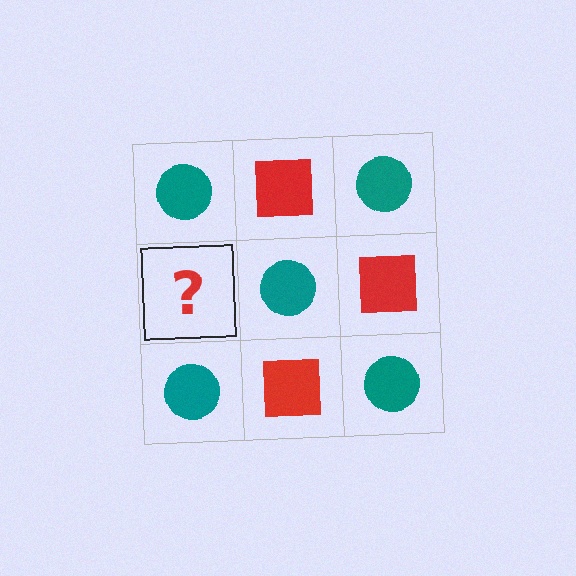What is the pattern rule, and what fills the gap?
The rule is that it alternates teal circle and red square in a checkerboard pattern. The gap should be filled with a red square.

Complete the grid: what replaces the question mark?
The question mark should be replaced with a red square.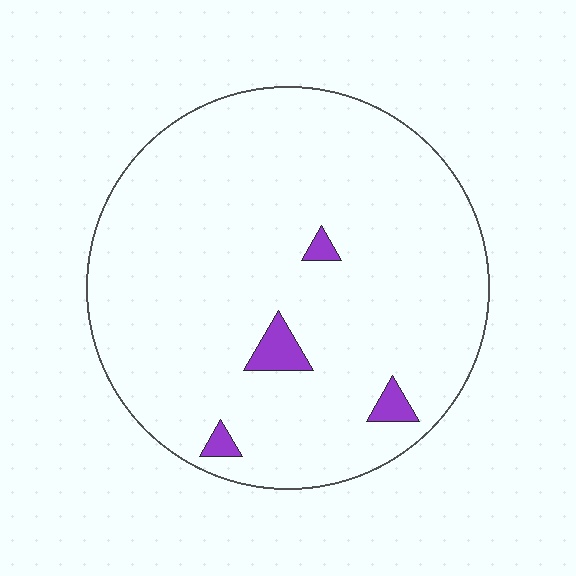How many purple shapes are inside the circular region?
4.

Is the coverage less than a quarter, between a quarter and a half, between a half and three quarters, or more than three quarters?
Less than a quarter.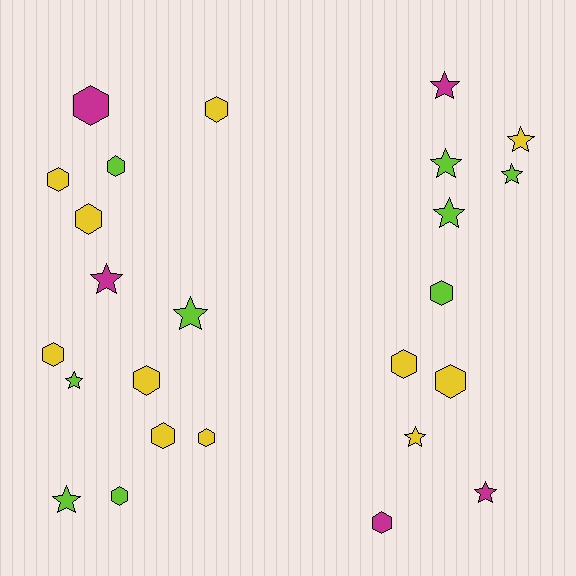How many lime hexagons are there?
There are 3 lime hexagons.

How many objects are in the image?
There are 25 objects.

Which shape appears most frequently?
Hexagon, with 14 objects.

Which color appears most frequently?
Yellow, with 11 objects.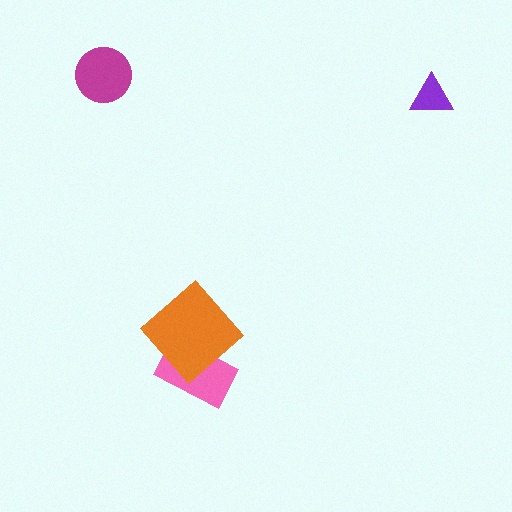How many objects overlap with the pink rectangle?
1 object overlaps with the pink rectangle.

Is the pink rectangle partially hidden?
Yes, it is partially covered by another shape.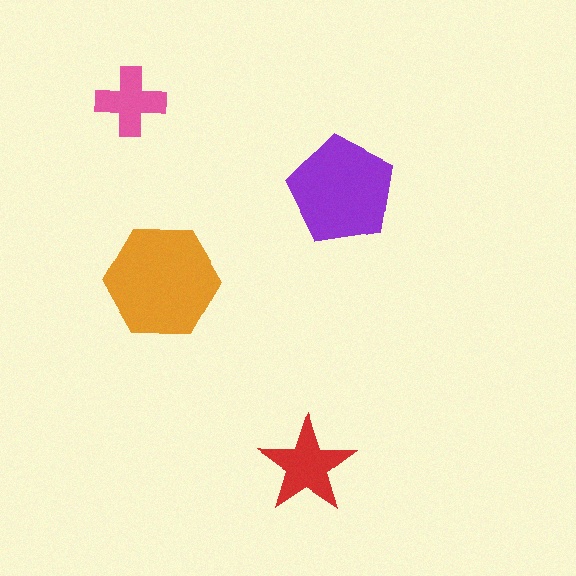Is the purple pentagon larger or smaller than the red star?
Larger.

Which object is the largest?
The orange hexagon.